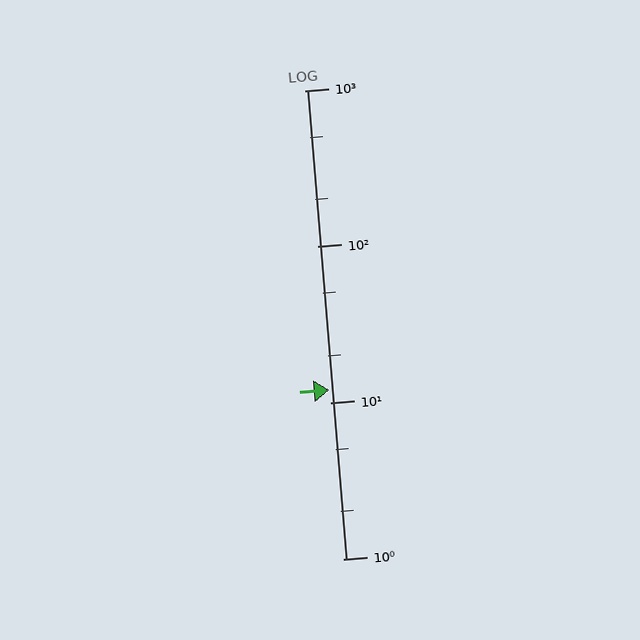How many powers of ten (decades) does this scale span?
The scale spans 3 decades, from 1 to 1000.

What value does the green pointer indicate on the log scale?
The pointer indicates approximately 12.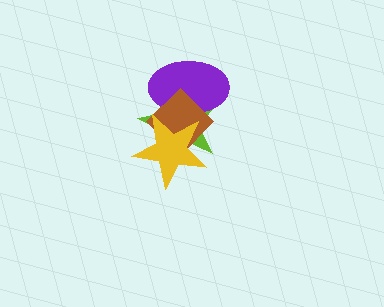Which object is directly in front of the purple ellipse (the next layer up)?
The brown diamond is directly in front of the purple ellipse.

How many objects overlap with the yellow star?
3 objects overlap with the yellow star.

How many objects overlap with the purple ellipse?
3 objects overlap with the purple ellipse.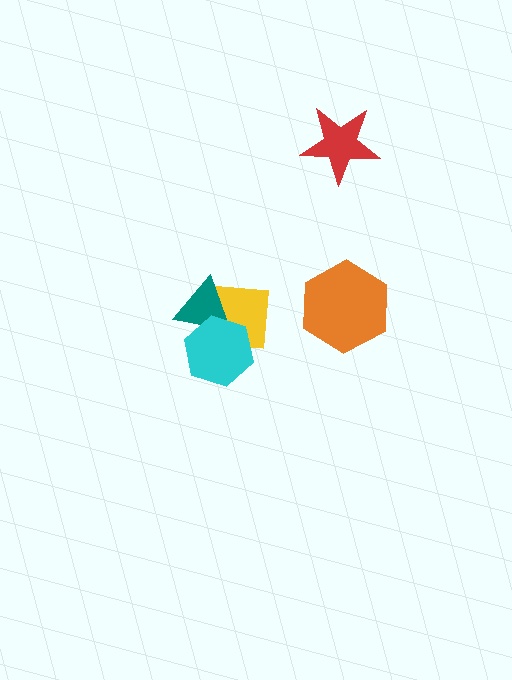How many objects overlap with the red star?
0 objects overlap with the red star.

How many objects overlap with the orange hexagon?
0 objects overlap with the orange hexagon.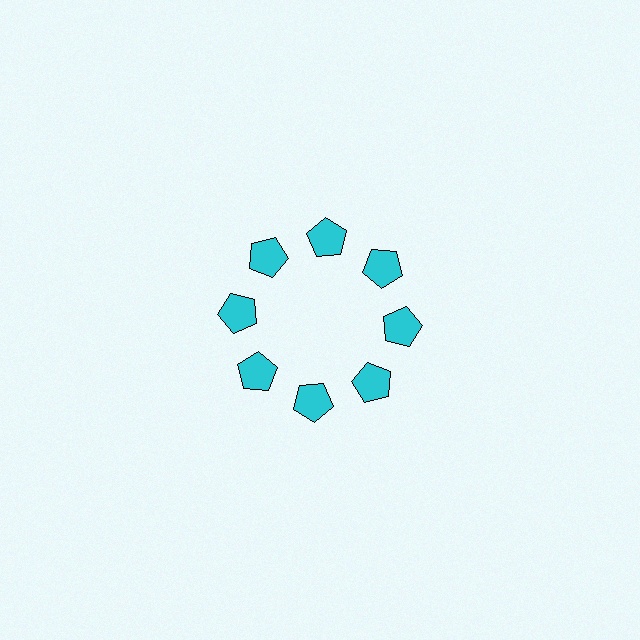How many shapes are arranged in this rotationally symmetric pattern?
There are 8 shapes, arranged in 8 groups of 1.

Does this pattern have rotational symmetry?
Yes, this pattern has 8-fold rotational symmetry. It looks the same after rotating 45 degrees around the center.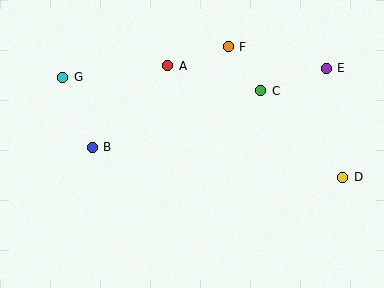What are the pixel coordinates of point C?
Point C is at (261, 91).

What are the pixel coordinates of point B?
Point B is at (92, 147).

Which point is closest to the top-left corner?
Point G is closest to the top-left corner.